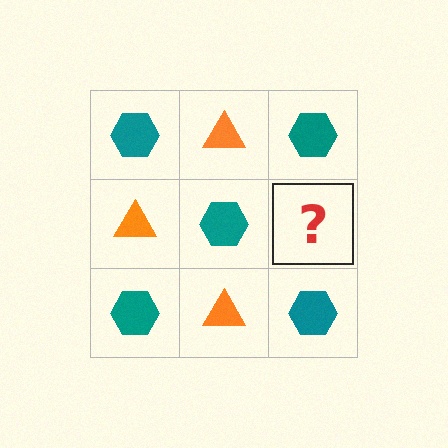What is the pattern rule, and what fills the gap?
The rule is that it alternates teal hexagon and orange triangle in a checkerboard pattern. The gap should be filled with an orange triangle.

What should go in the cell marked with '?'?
The missing cell should contain an orange triangle.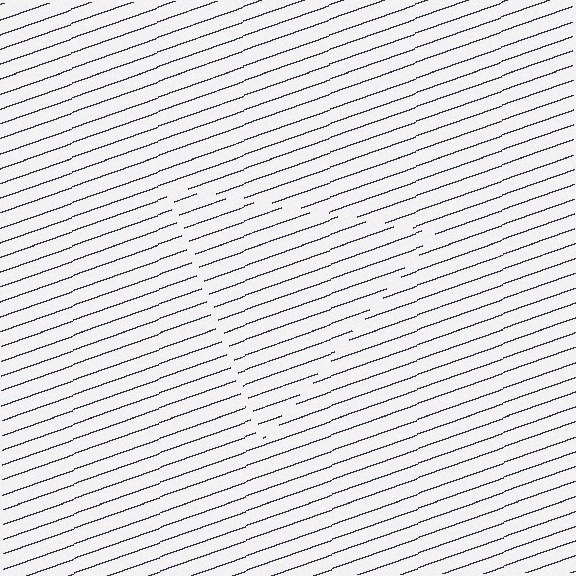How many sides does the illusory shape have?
3 sides — the line-ends trace a triangle.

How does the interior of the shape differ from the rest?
The interior of the shape contains the same grating, shifted by half a period — the contour is defined by the phase discontinuity where line-ends from the inner and outer gratings abut.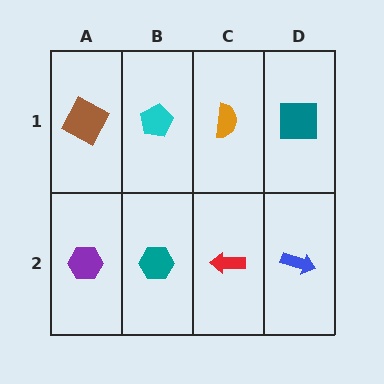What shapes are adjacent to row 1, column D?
A blue arrow (row 2, column D), an orange semicircle (row 1, column C).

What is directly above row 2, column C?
An orange semicircle.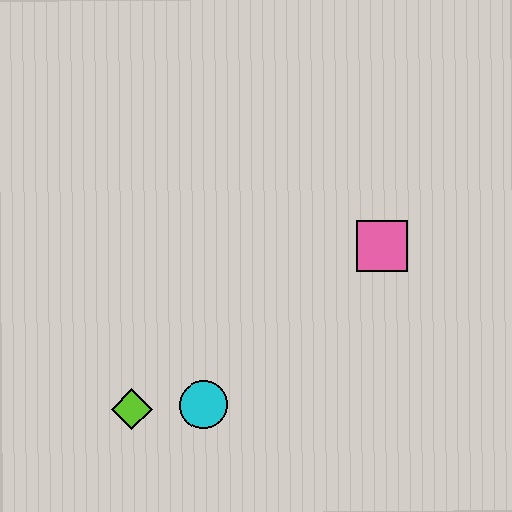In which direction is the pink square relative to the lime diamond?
The pink square is to the right of the lime diamond.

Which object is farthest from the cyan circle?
The pink square is farthest from the cyan circle.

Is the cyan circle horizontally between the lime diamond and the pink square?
Yes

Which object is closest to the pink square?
The cyan circle is closest to the pink square.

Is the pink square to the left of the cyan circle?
No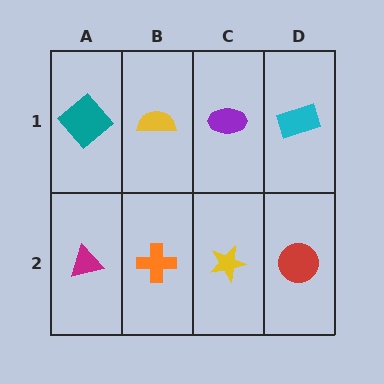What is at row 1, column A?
A teal diamond.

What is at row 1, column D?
A cyan rectangle.